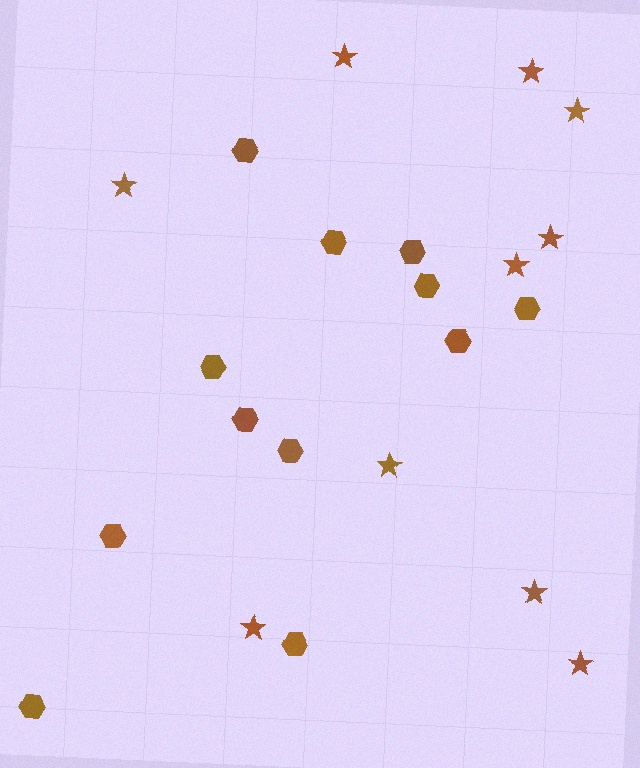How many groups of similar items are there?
There are 2 groups: one group of stars (10) and one group of hexagons (12).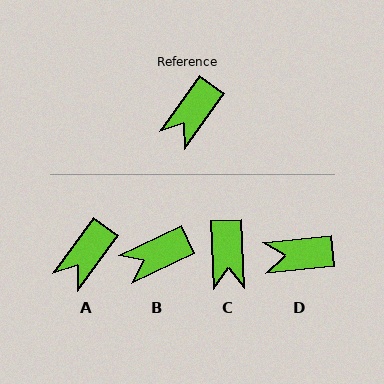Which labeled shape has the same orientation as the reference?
A.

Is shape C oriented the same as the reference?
No, it is off by about 39 degrees.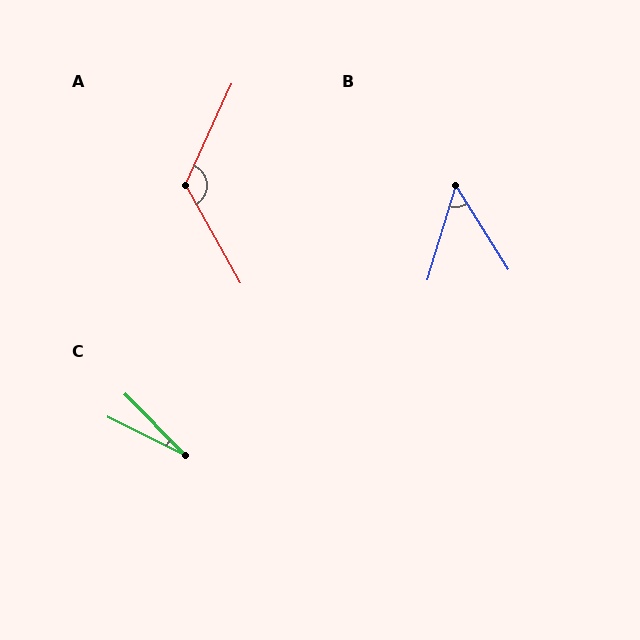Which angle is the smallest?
C, at approximately 19 degrees.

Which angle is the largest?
A, at approximately 126 degrees.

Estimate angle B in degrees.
Approximately 49 degrees.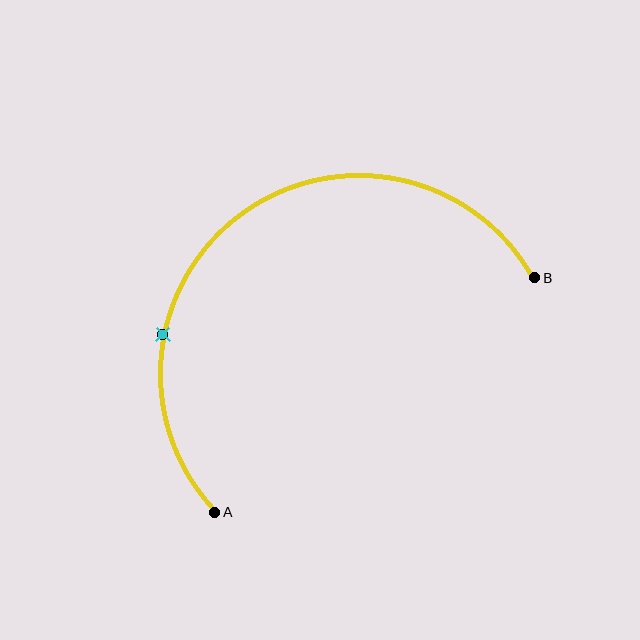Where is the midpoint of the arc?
The arc midpoint is the point on the curve farthest from the straight line joining A and B. It sits above and to the left of that line.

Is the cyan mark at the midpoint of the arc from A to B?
No. The cyan mark lies on the arc but is closer to endpoint A. The arc midpoint would be at the point on the curve equidistant along the arc from both A and B.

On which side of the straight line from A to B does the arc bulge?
The arc bulges above and to the left of the straight line connecting A and B.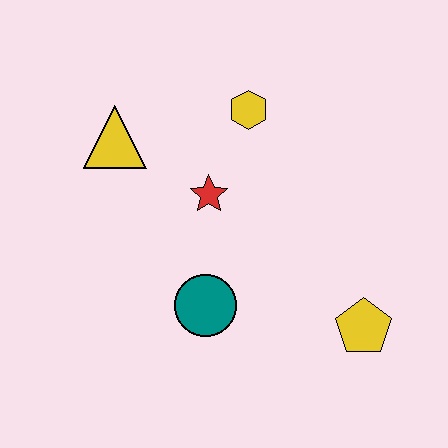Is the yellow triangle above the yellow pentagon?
Yes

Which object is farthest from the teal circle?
The yellow hexagon is farthest from the teal circle.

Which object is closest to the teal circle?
The red star is closest to the teal circle.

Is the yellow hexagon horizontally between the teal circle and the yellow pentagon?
Yes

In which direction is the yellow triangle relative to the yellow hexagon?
The yellow triangle is to the left of the yellow hexagon.